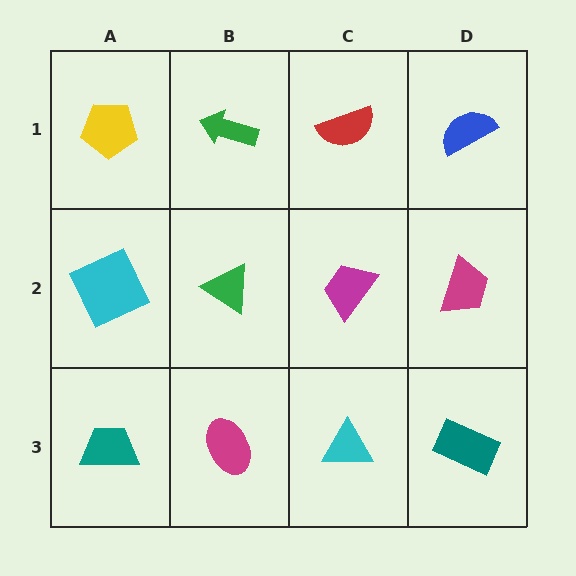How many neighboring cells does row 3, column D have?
2.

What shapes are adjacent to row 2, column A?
A yellow pentagon (row 1, column A), a teal trapezoid (row 3, column A), a green triangle (row 2, column B).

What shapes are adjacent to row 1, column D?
A magenta trapezoid (row 2, column D), a red semicircle (row 1, column C).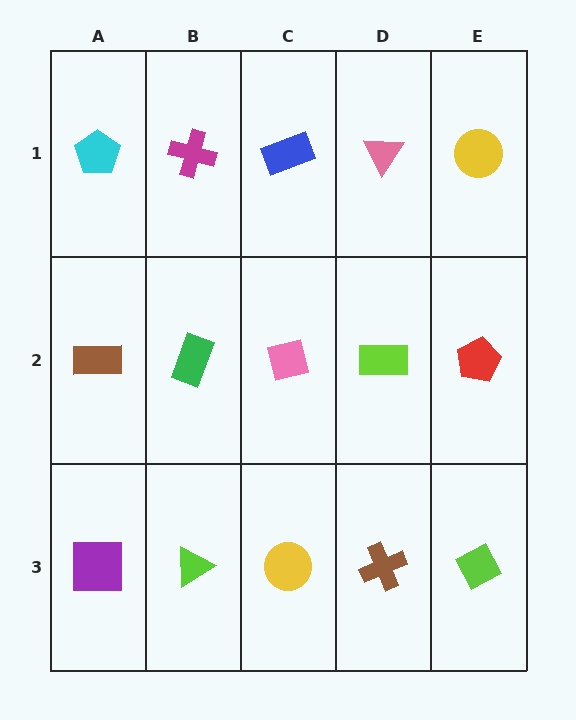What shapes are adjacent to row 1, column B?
A green rectangle (row 2, column B), a cyan pentagon (row 1, column A), a blue rectangle (row 1, column C).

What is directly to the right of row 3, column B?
A yellow circle.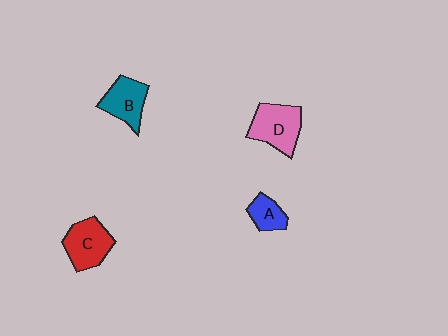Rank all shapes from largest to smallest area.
From largest to smallest: D (pink), C (red), B (teal), A (blue).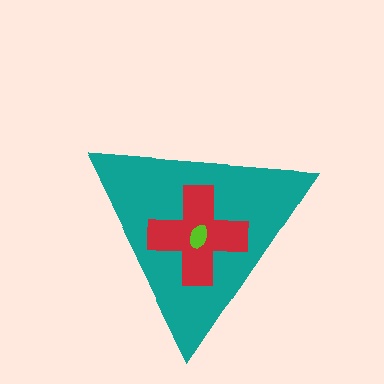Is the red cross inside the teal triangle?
Yes.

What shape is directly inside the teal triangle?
The red cross.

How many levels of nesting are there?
3.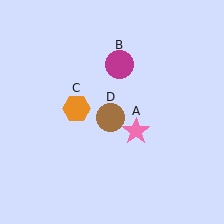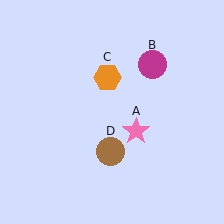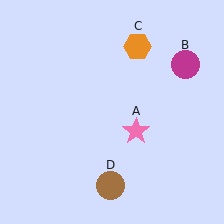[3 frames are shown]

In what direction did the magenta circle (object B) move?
The magenta circle (object B) moved right.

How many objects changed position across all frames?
3 objects changed position: magenta circle (object B), orange hexagon (object C), brown circle (object D).